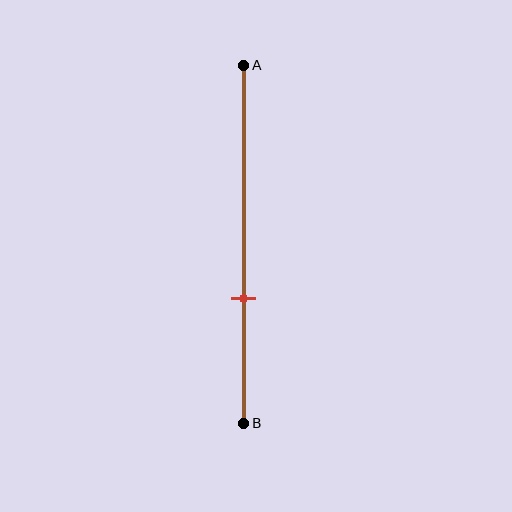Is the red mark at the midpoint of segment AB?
No, the mark is at about 65% from A, not at the 50% midpoint.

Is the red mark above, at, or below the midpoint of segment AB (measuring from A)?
The red mark is below the midpoint of segment AB.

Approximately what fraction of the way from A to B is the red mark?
The red mark is approximately 65% of the way from A to B.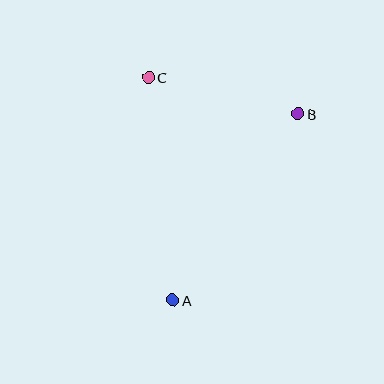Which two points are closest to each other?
Points B and C are closest to each other.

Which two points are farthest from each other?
Points A and B are farthest from each other.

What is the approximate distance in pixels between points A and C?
The distance between A and C is approximately 224 pixels.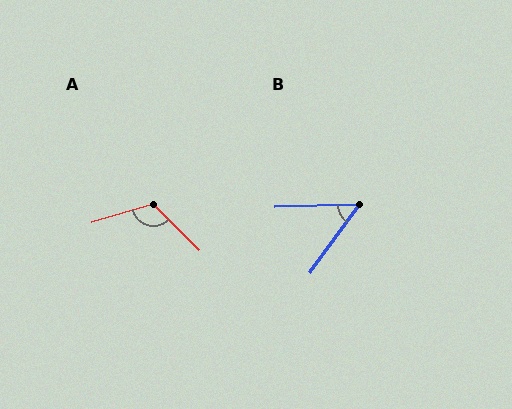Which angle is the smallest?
B, at approximately 53 degrees.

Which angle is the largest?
A, at approximately 119 degrees.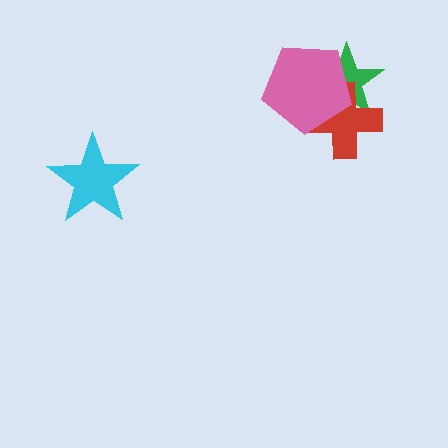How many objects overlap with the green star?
2 objects overlap with the green star.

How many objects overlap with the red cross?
2 objects overlap with the red cross.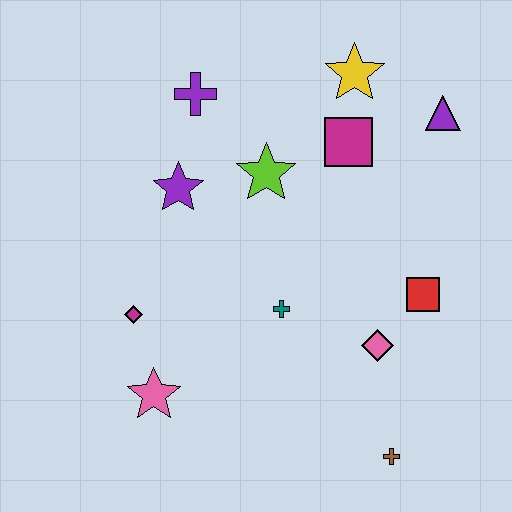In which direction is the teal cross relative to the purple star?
The teal cross is below the purple star.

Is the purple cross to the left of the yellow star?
Yes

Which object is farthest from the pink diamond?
The purple cross is farthest from the pink diamond.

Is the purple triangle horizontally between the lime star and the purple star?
No